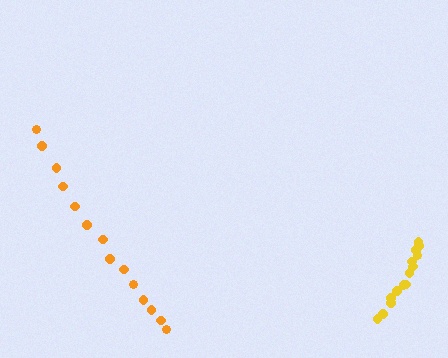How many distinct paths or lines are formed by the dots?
There are 2 distinct paths.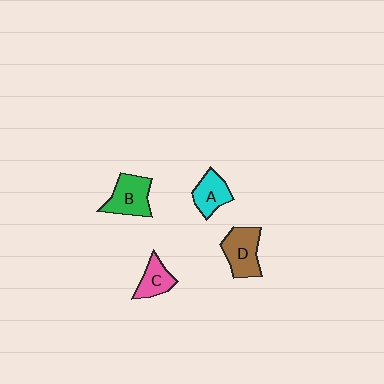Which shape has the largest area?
Shape D (brown).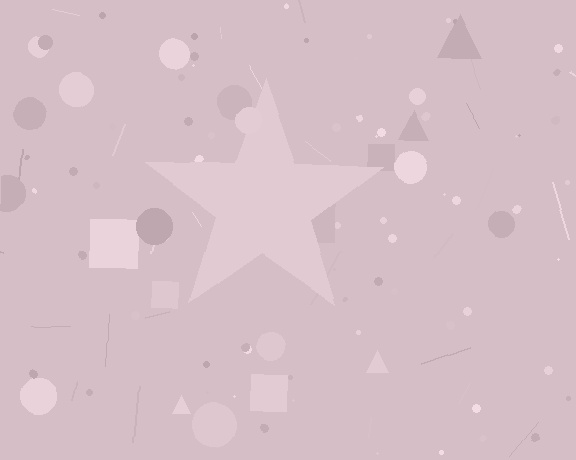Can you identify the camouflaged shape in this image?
The camouflaged shape is a star.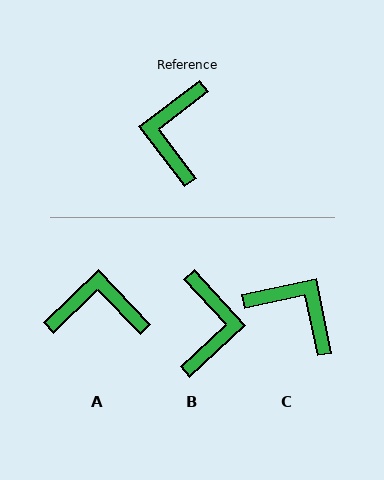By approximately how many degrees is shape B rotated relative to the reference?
Approximately 174 degrees clockwise.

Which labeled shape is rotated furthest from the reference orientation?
B, about 174 degrees away.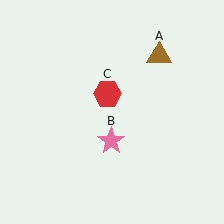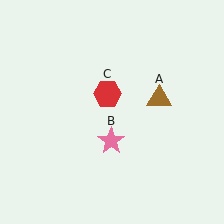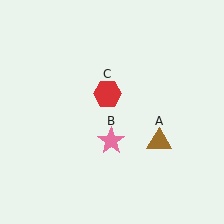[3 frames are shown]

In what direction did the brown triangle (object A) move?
The brown triangle (object A) moved down.